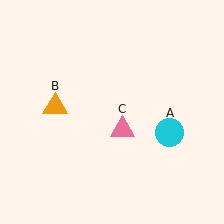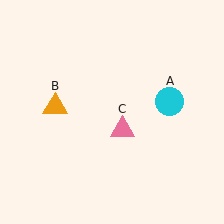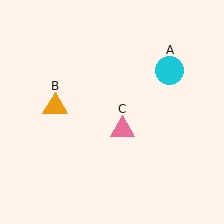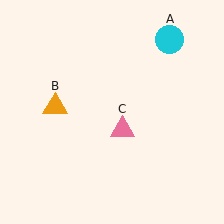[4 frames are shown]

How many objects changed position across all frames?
1 object changed position: cyan circle (object A).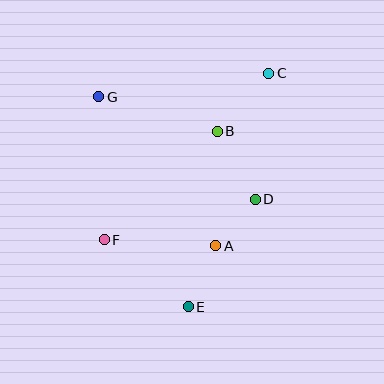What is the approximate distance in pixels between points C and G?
The distance between C and G is approximately 171 pixels.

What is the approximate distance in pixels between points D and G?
The distance between D and G is approximately 187 pixels.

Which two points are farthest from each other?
Points C and E are farthest from each other.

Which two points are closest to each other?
Points A and D are closest to each other.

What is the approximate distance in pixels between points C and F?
The distance between C and F is approximately 234 pixels.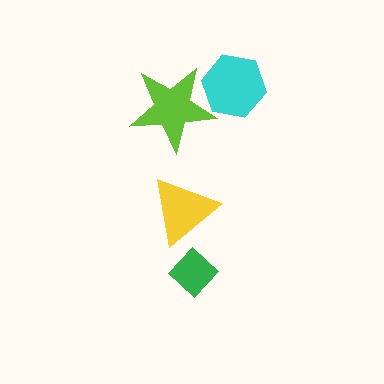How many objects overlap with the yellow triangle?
0 objects overlap with the yellow triangle.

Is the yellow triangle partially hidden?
No, no other shape covers it.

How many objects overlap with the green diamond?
0 objects overlap with the green diamond.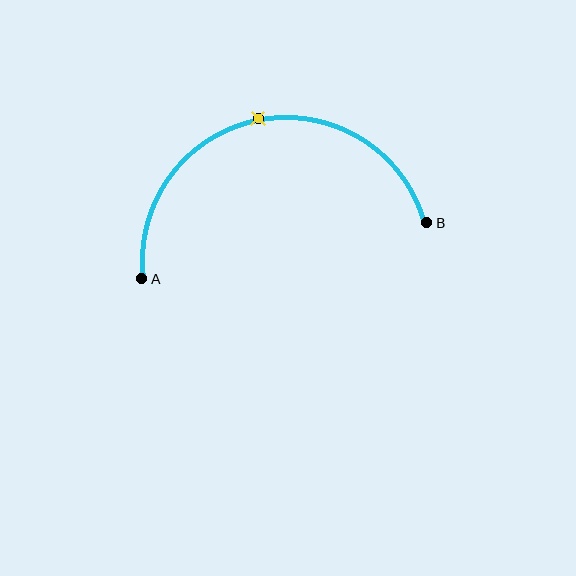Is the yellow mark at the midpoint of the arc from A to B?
Yes. The yellow mark lies on the arc at equal arc-length from both A and B — it is the arc midpoint.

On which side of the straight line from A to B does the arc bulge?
The arc bulges above the straight line connecting A and B.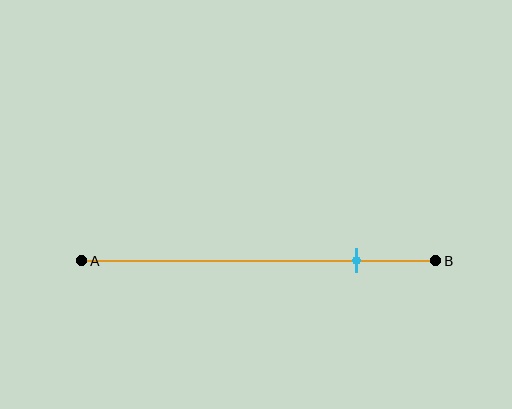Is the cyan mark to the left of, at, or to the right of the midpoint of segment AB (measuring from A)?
The cyan mark is to the right of the midpoint of segment AB.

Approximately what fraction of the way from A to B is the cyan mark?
The cyan mark is approximately 80% of the way from A to B.